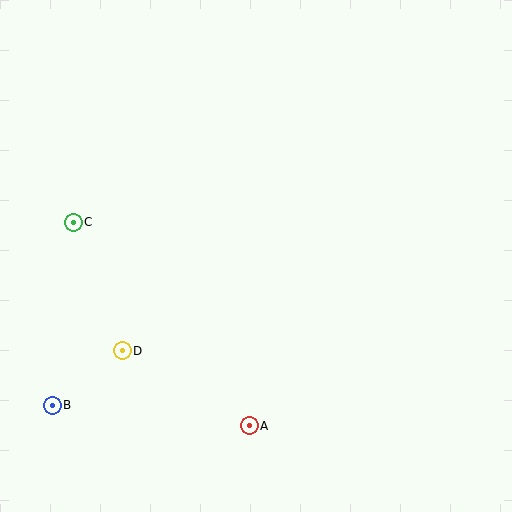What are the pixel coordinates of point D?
Point D is at (122, 351).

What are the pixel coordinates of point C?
Point C is at (73, 222).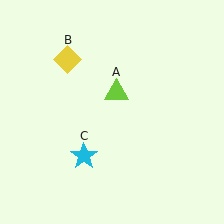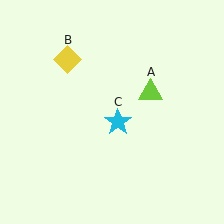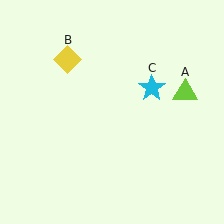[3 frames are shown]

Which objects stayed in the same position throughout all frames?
Yellow diamond (object B) remained stationary.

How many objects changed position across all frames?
2 objects changed position: lime triangle (object A), cyan star (object C).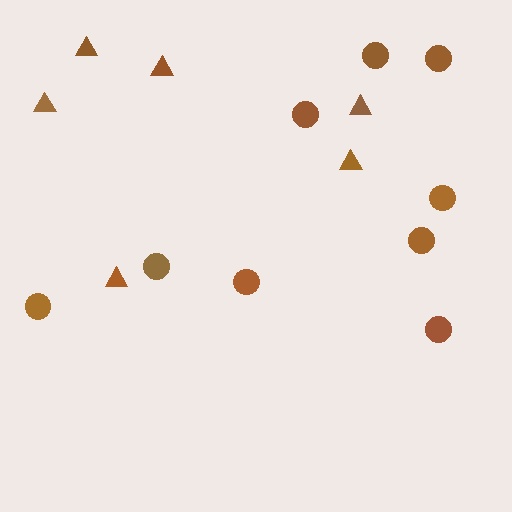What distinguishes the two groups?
There are 2 groups: one group of triangles (6) and one group of circles (9).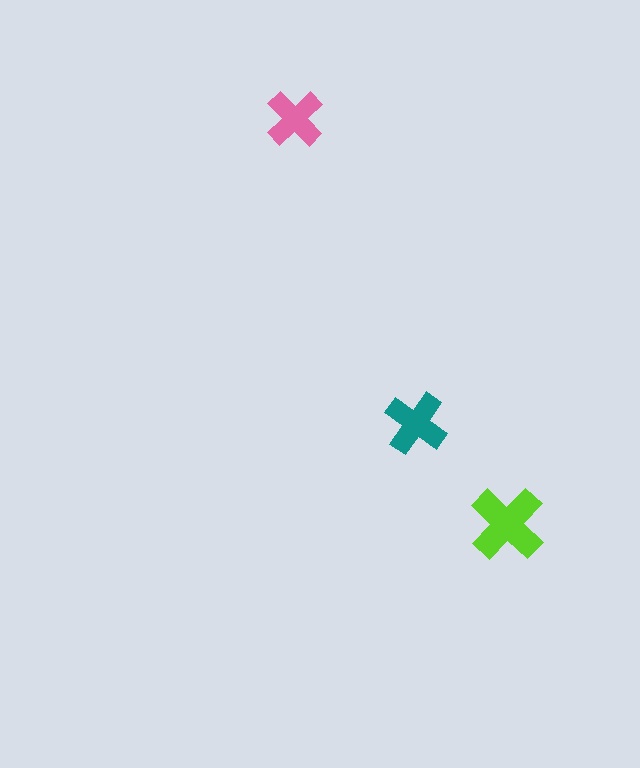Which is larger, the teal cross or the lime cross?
The lime one.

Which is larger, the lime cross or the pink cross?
The lime one.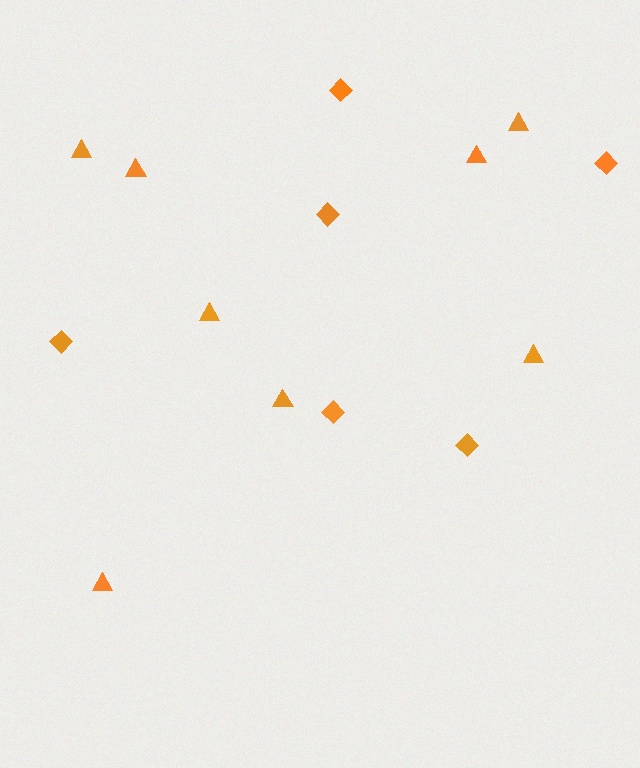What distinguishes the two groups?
There are 2 groups: one group of triangles (8) and one group of diamonds (6).